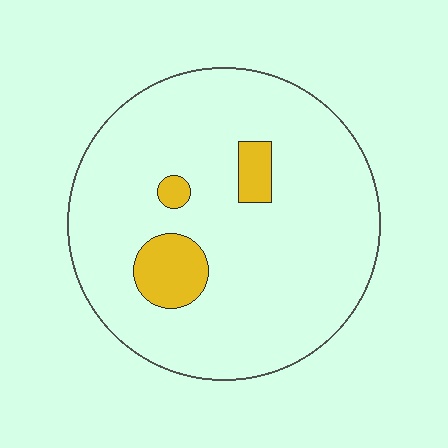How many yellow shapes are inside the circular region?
3.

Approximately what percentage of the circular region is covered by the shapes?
Approximately 10%.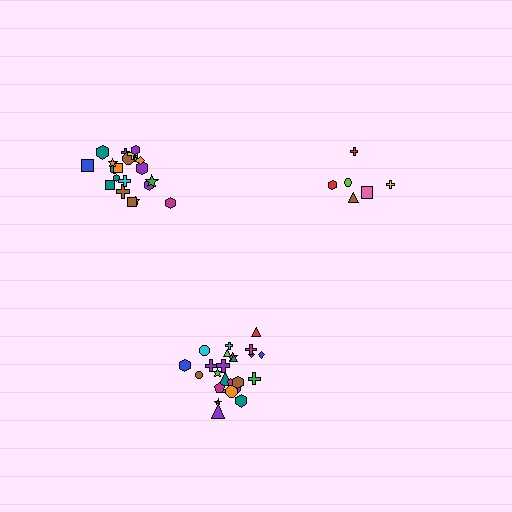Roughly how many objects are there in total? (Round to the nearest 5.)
Roughly 55 objects in total.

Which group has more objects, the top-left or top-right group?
The top-left group.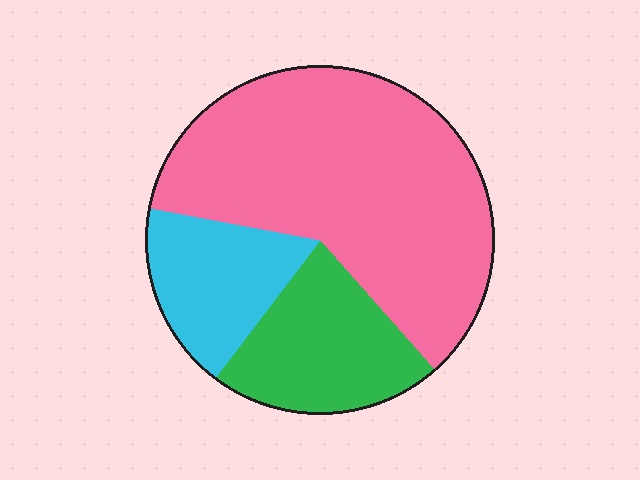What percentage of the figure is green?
Green covers roughly 20% of the figure.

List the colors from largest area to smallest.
From largest to smallest: pink, green, cyan.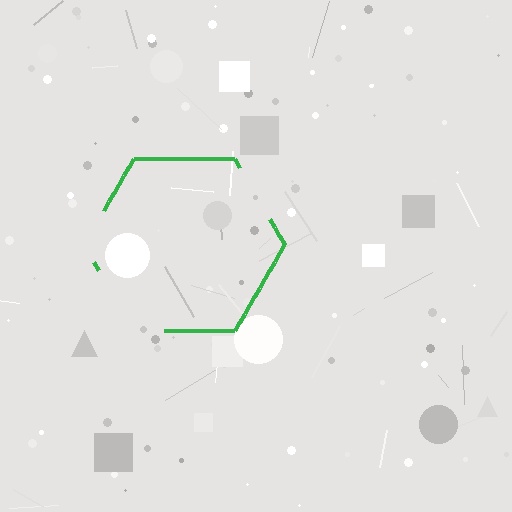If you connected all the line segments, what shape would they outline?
They would outline a hexagon.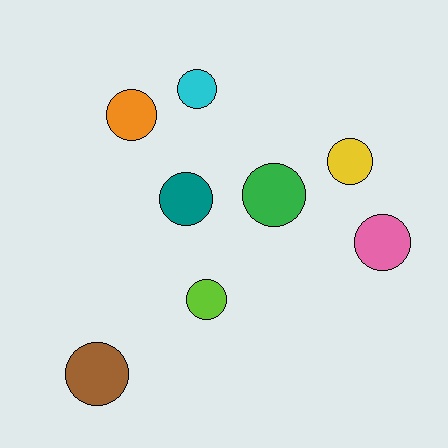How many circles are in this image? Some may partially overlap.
There are 8 circles.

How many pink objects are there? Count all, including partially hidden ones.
There is 1 pink object.